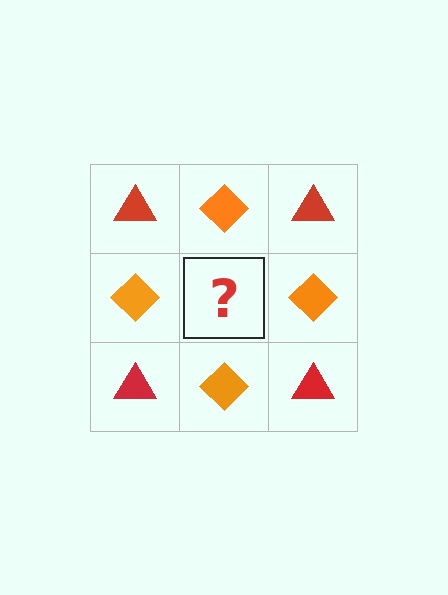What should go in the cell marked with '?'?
The missing cell should contain a red triangle.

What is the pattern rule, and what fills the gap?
The rule is that it alternates red triangle and orange diamond in a checkerboard pattern. The gap should be filled with a red triangle.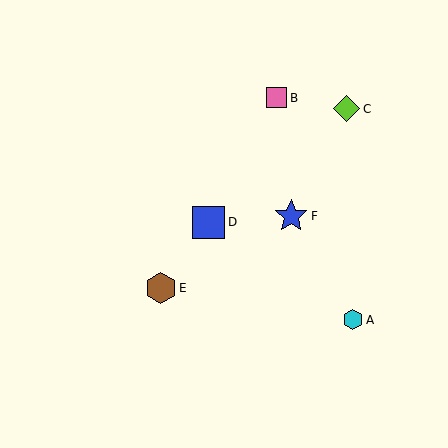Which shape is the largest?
The blue star (labeled F) is the largest.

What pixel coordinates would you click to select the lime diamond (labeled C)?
Click at (347, 109) to select the lime diamond C.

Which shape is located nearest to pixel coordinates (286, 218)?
The blue star (labeled F) at (291, 216) is nearest to that location.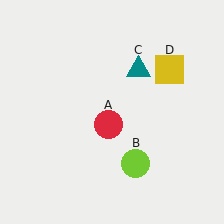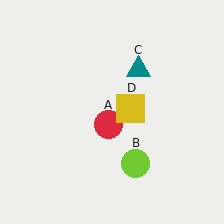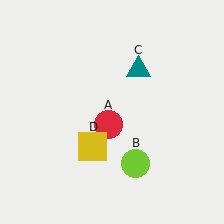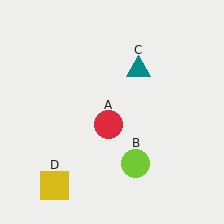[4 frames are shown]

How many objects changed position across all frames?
1 object changed position: yellow square (object D).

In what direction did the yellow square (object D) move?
The yellow square (object D) moved down and to the left.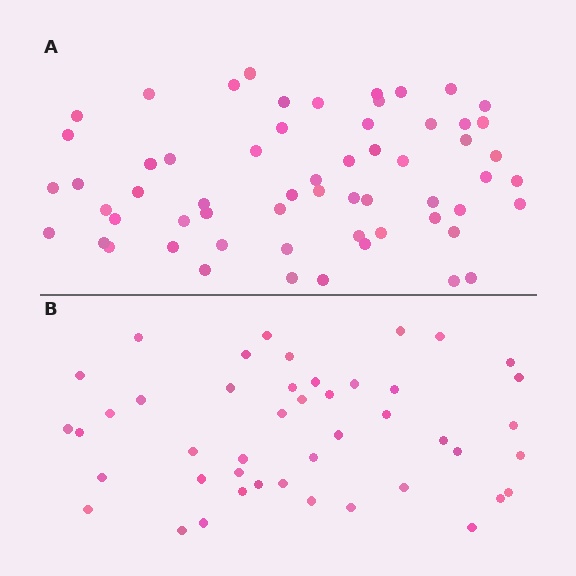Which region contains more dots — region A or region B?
Region A (the top region) has more dots.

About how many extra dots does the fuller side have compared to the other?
Region A has approximately 15 more dots than region B.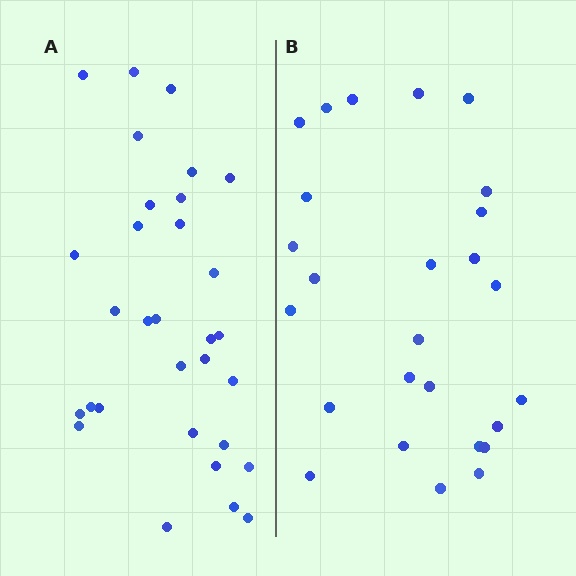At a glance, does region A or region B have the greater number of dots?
Region A (the left region) has more dots.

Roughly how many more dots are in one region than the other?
Region A has about 5 more dots than region B.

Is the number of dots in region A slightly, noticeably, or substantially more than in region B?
Region A has only slightly more — the two regions are fairly close. The ratio is roughly 1.2 to 1.